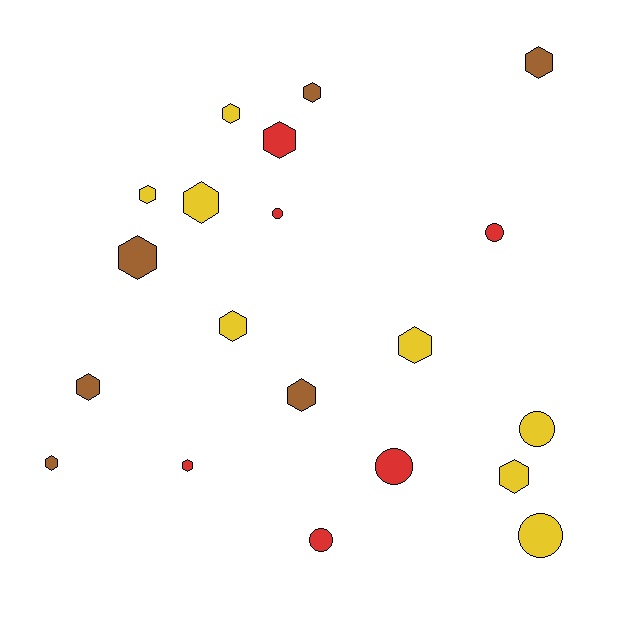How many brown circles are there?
There are no brown circles.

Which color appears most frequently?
Yellow, with 8 objects.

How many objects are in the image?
There are 20 objects.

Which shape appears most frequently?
Hexagon, with 14 objects.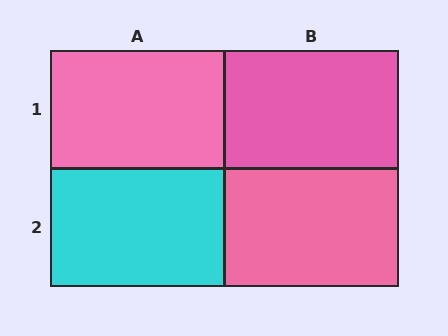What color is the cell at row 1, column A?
Pink.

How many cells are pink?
3 cells are pink.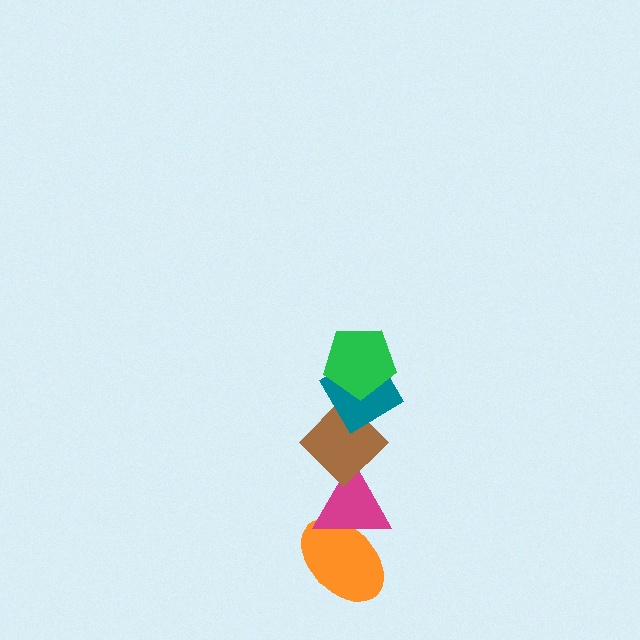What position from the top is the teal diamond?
The teal diamond is 2nd from the top.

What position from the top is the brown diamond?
The brown diamond is 3rd from the top.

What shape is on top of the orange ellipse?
The magenta triangle is on top of the orange ellipse.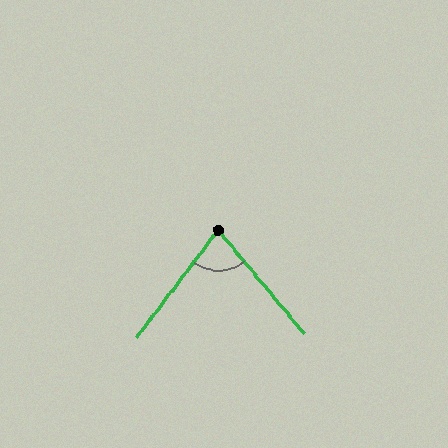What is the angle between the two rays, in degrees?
Approximately 77 degrees.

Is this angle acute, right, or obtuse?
It is acute.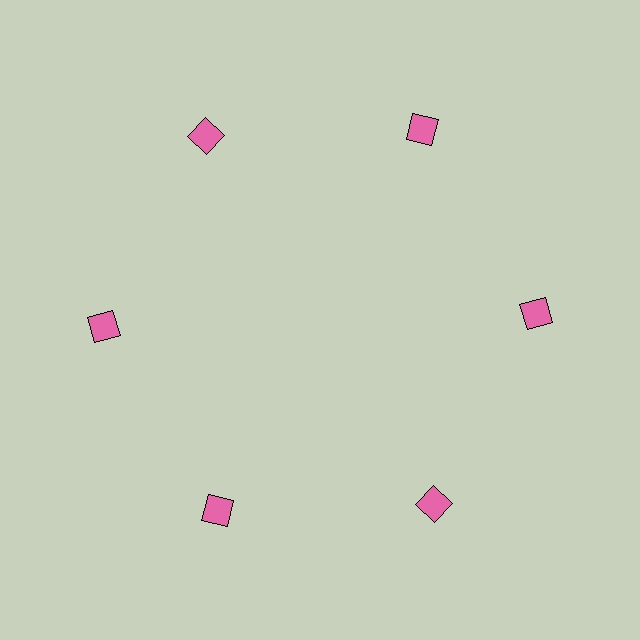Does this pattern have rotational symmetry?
Yes, this pattern has 6-fold rotational symmetry. It looks the same after rotating 60 degrees around the center.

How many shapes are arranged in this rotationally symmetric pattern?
There are 6 shapes, arranged in 6 groups of 1.